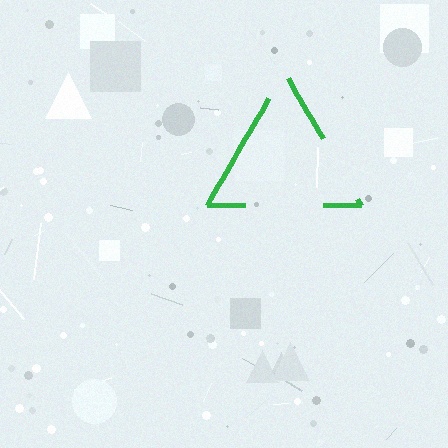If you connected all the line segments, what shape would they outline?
They would outline a triangle.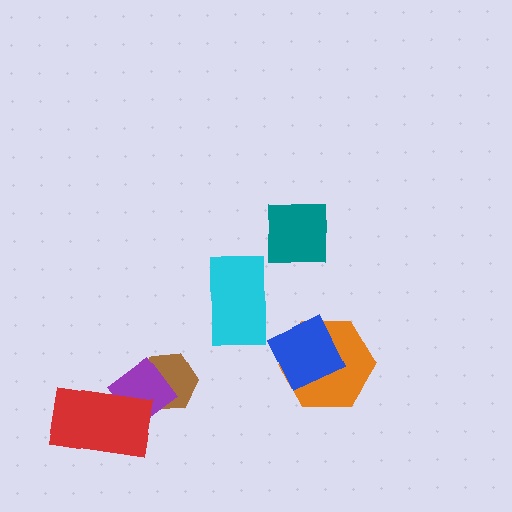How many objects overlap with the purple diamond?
2 objects overlap with the purple diamond.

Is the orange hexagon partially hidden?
Yes, it is partially covered by another shape.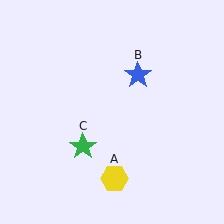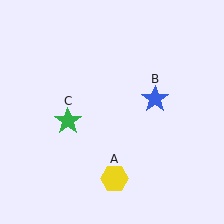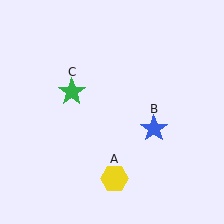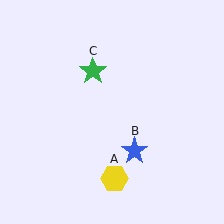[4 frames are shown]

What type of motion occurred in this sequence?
The blue star (object B), green star (object C) rotated clockwise around the center of the scene.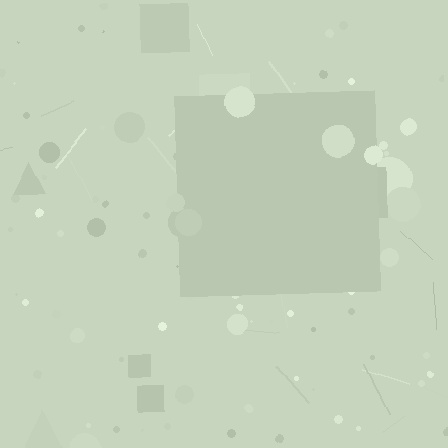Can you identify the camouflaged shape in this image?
The camouflaged shape is a square.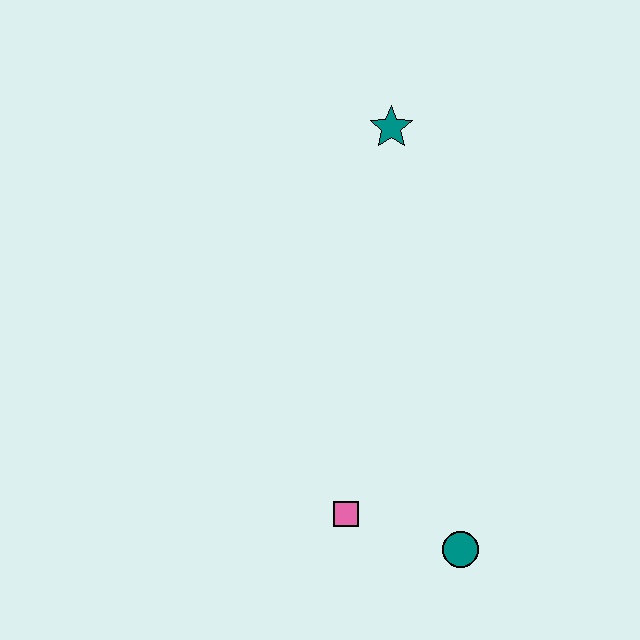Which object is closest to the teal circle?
The pink square is closest to the teal circle.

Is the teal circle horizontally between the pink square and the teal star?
No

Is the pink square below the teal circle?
No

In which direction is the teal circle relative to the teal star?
The teal circle is below the teal star.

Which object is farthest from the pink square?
The teal star is farthest from the pink square.